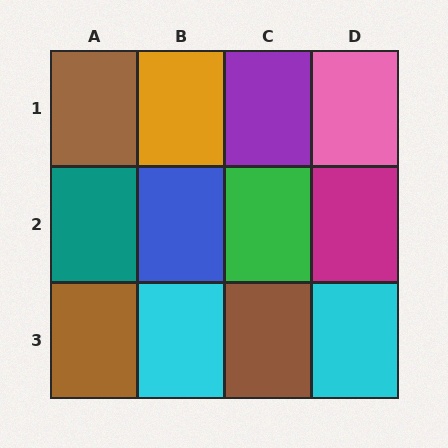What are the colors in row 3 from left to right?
Brown, cyan, brown, cyan.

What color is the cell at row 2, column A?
Teal.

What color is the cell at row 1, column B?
Orange.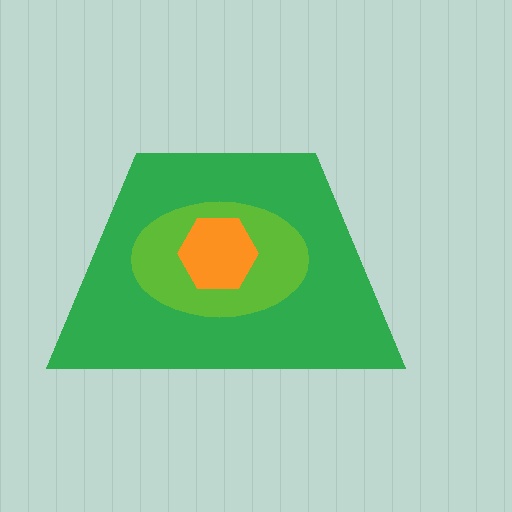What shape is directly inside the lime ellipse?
The orange hexagon.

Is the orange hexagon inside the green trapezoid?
Yes.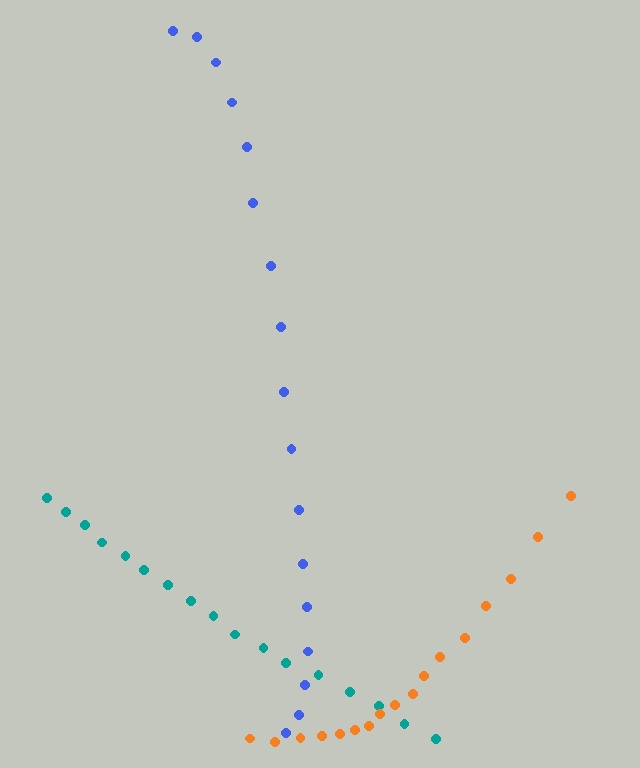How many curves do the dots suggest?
There are 3 distinct paths.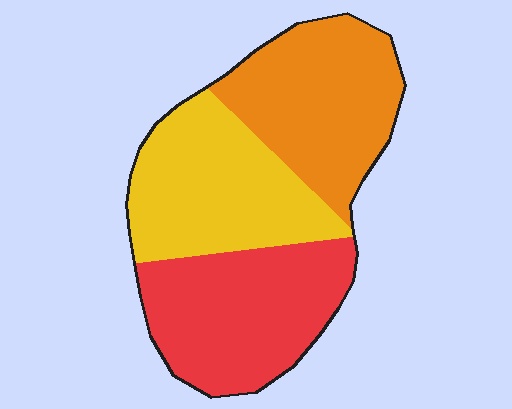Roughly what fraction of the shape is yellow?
Yellow covers around 35% of the shape.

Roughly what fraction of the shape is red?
Red takes up about one third (1/3) of the shape.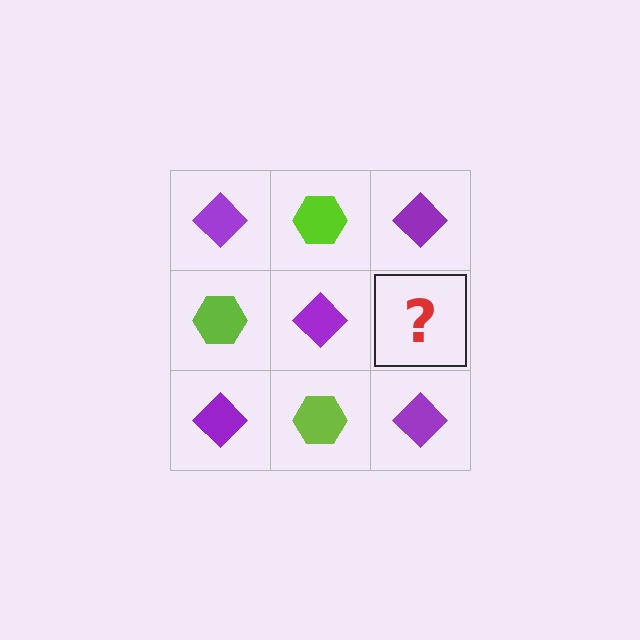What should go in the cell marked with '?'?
The missing cell should contain a lime hexagon.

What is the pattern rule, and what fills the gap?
The rule is that it alternates purple diamond and lime hexagon in a checkerboard pattern. The gap should be filled with a lime hexagon.